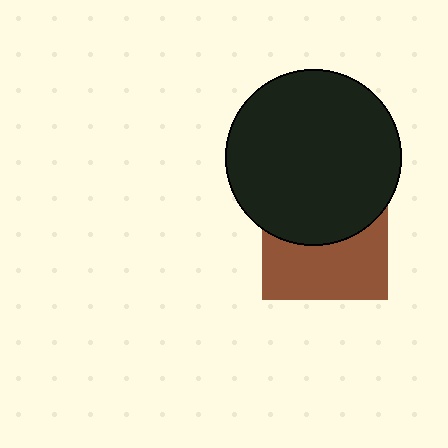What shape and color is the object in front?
The object in front is a black circle.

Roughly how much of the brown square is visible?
About half of it is visible (roughly 51%).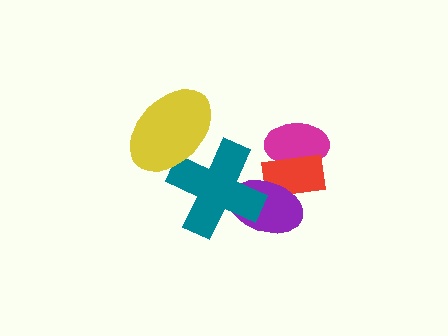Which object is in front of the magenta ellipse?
The red rectangle is in front of the magenta ellipse.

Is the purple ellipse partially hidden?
Yes, it is partially covered by another shape.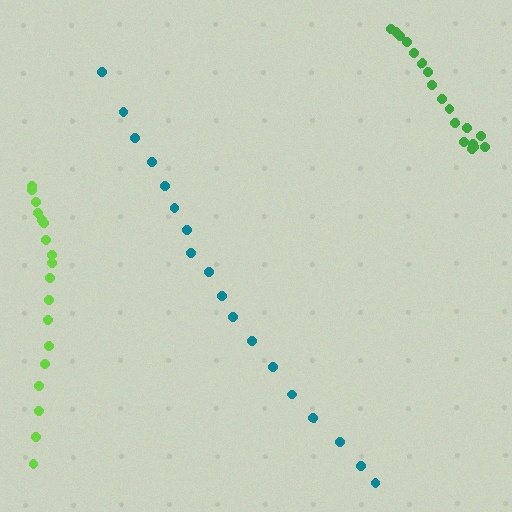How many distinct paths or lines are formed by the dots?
There are 3 distinct paths.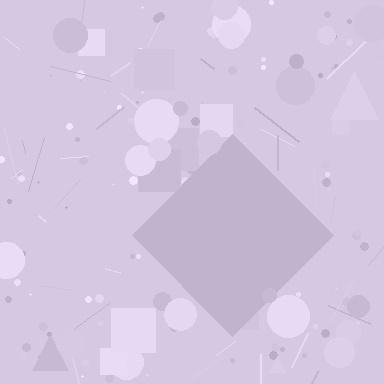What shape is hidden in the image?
A diamond is hidden in the image.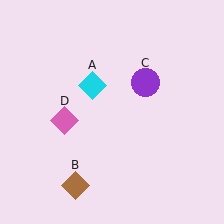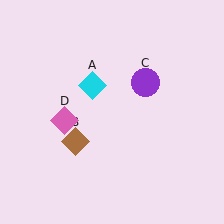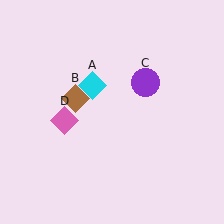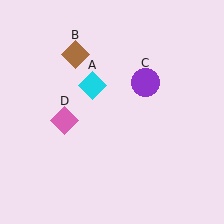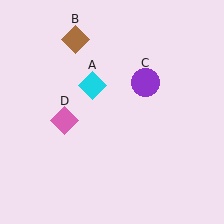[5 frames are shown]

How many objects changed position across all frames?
1 object changed position: brown diamond (object B).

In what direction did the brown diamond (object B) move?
The brown diamond (object B) moved up.